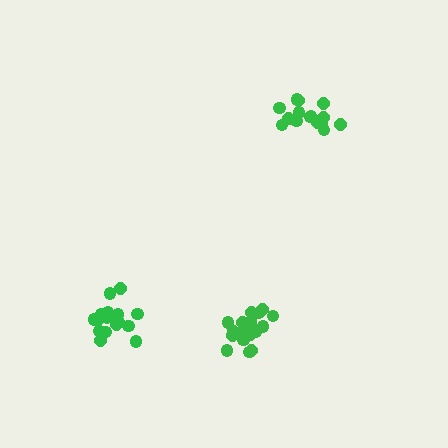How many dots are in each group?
Group 1: 16 dots, Group 2: 20 dots, Group 3: 15 dots (51 total).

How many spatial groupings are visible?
There are 3 spatial groupings.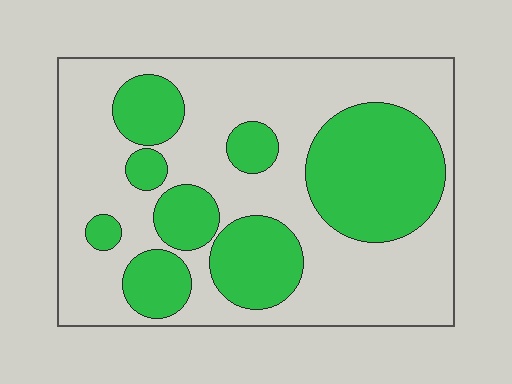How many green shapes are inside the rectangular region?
8.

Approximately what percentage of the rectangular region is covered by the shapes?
Approximately 35%.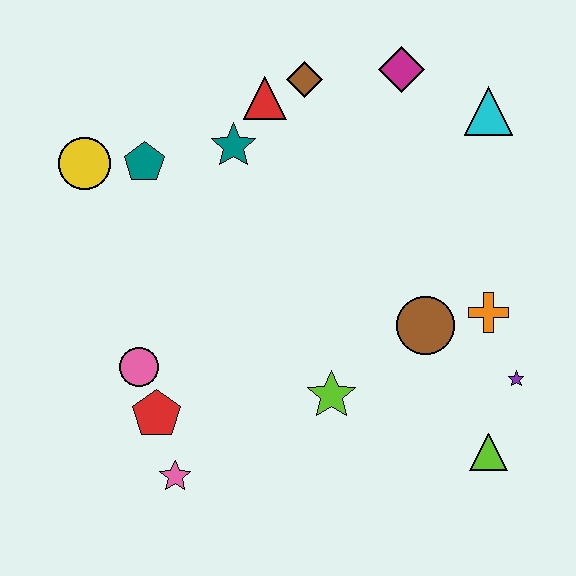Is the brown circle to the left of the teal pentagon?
No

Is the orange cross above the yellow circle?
No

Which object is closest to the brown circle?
The orange cross is closest to the brown circle.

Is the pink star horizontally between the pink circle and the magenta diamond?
Yes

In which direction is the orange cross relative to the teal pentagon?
The orange cross is to the right of the teal pentagon.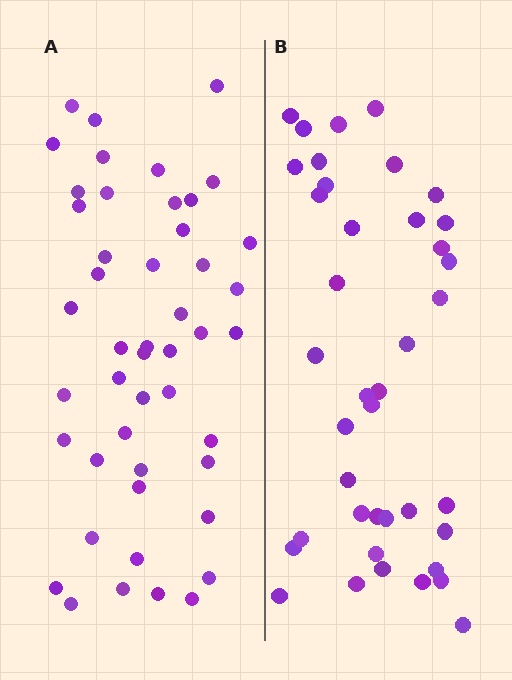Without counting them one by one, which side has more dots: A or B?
Region A (the left region) has more dots.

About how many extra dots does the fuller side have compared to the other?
Region A has roughly 8 or so more dots than region B.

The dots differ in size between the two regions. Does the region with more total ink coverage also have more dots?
No. Region B has more total ink coverage because its dots are larger, but region A actually contains more individual dots. Total area can be misleading — the number of items is what matters here.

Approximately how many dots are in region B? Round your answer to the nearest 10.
About 40 dots.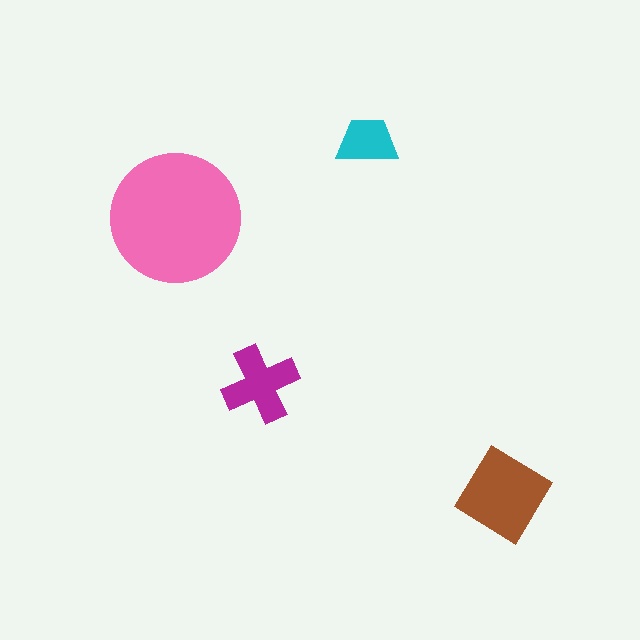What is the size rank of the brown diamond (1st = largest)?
2nd.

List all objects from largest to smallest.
The pink circle, the brown diamond, the magenta cross, the cyan trapezoid.